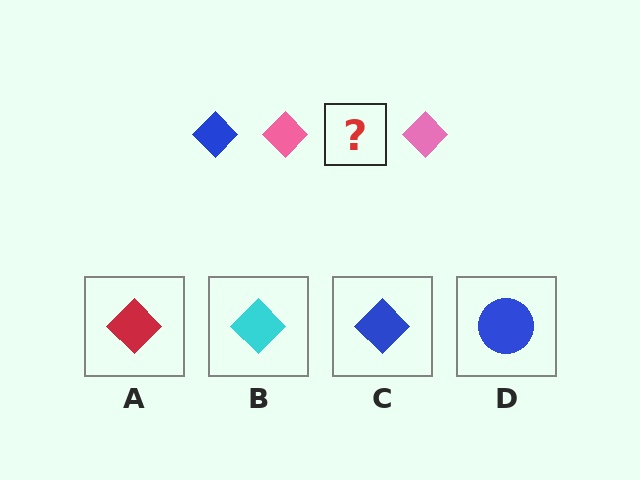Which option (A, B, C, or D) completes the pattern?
C.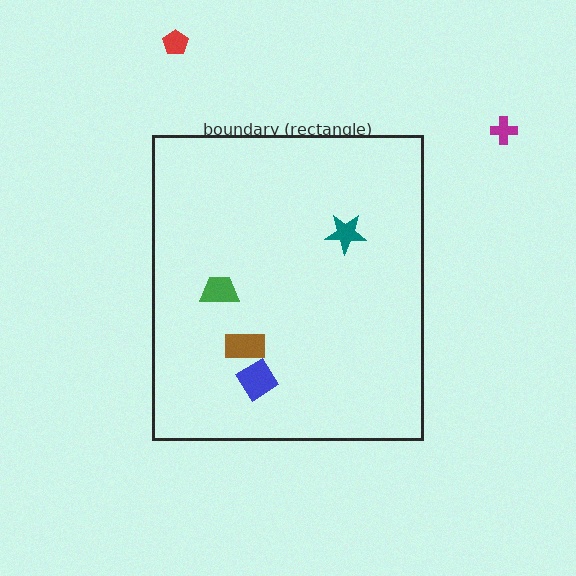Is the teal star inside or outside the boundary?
Inside.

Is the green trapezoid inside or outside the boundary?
Inside.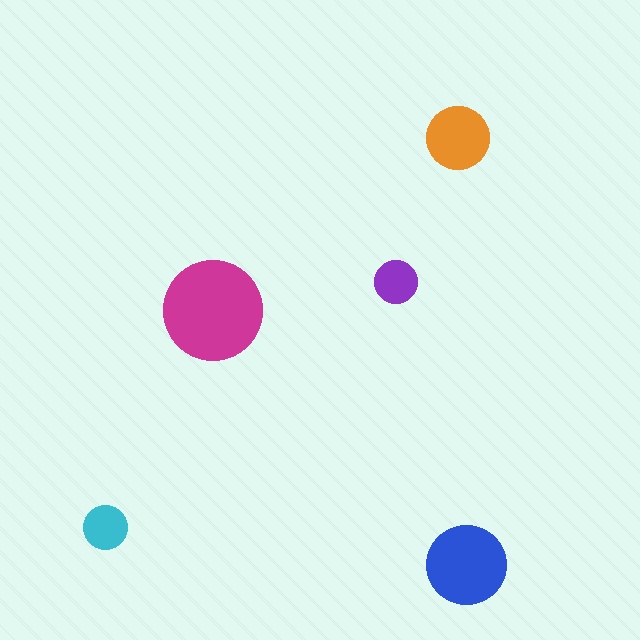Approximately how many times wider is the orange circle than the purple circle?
About 1.5 times wider.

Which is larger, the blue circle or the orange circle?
The blue one.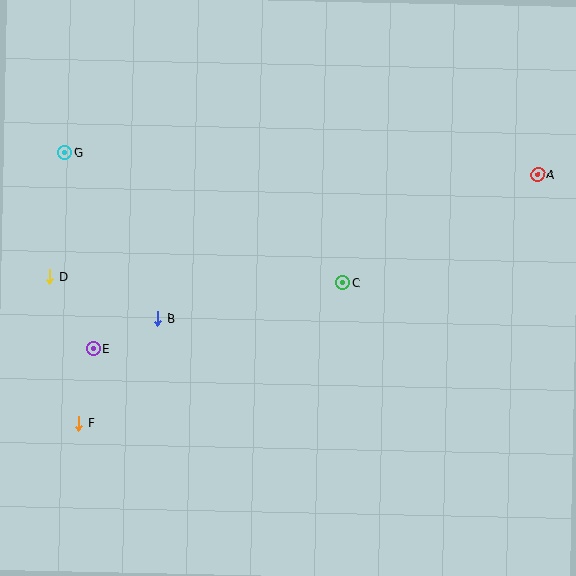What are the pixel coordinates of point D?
Point D is at (50, 277).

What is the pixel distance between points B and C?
The distance between B and C is 188 pixels.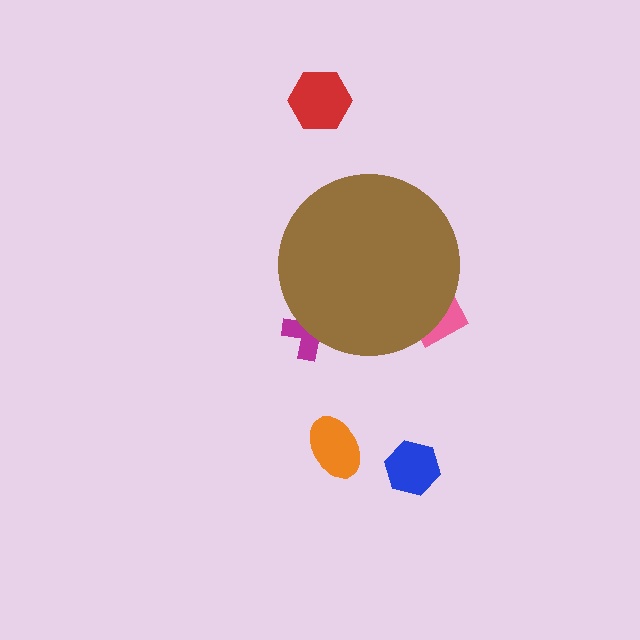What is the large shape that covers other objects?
A brown circle.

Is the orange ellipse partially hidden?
No, the orange ellipse is fully visible.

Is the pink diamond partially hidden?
Yes, the pink diamond is partially hidden behind the brown circle.